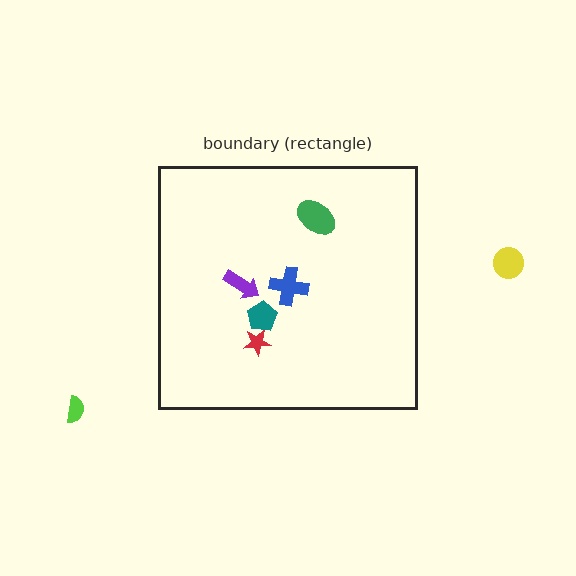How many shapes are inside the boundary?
5 inside, 2 outside.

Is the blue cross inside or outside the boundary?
Inside.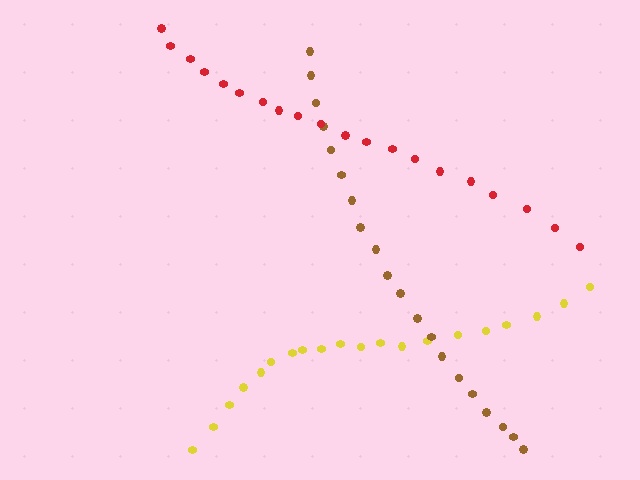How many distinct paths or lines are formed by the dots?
There are 3 distinct paths.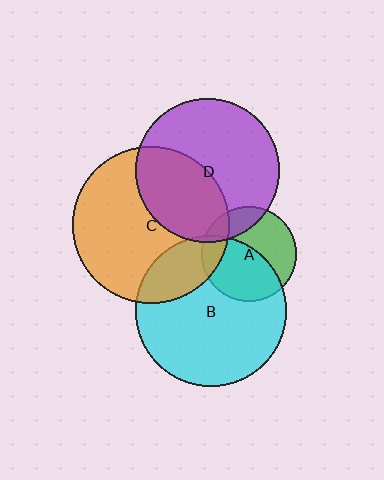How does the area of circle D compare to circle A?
Approximately 2.3 times.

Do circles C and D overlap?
Yes.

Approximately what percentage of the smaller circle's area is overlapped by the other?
Approximately 40%.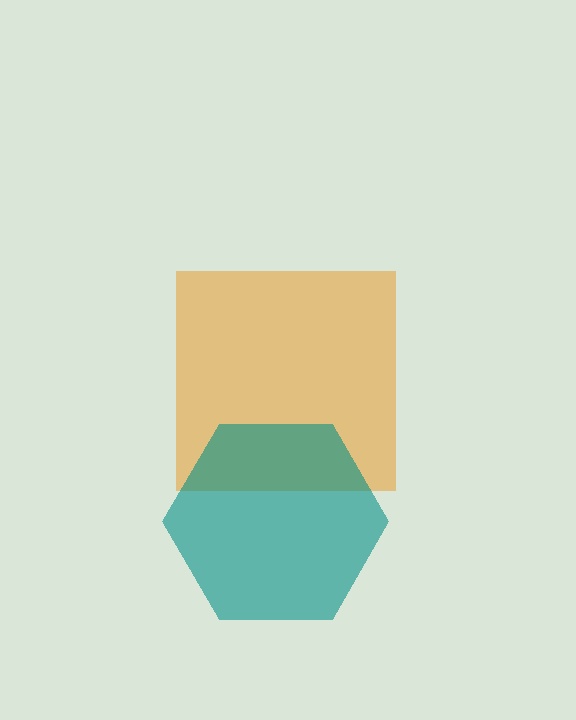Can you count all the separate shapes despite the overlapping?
Yes, there are 2 separate shapes.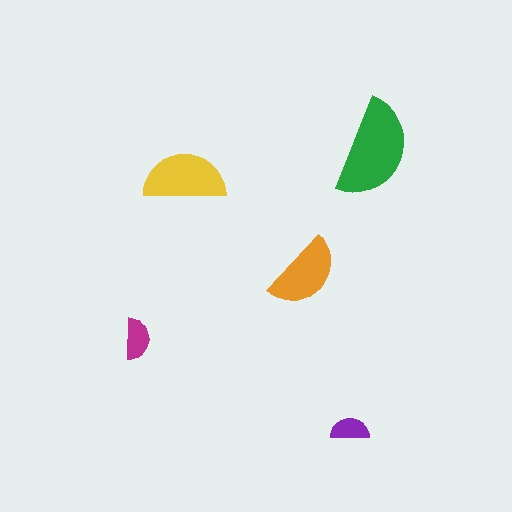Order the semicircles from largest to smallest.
the green one, the yellow one, the orange one, the magenta one, the purple one.